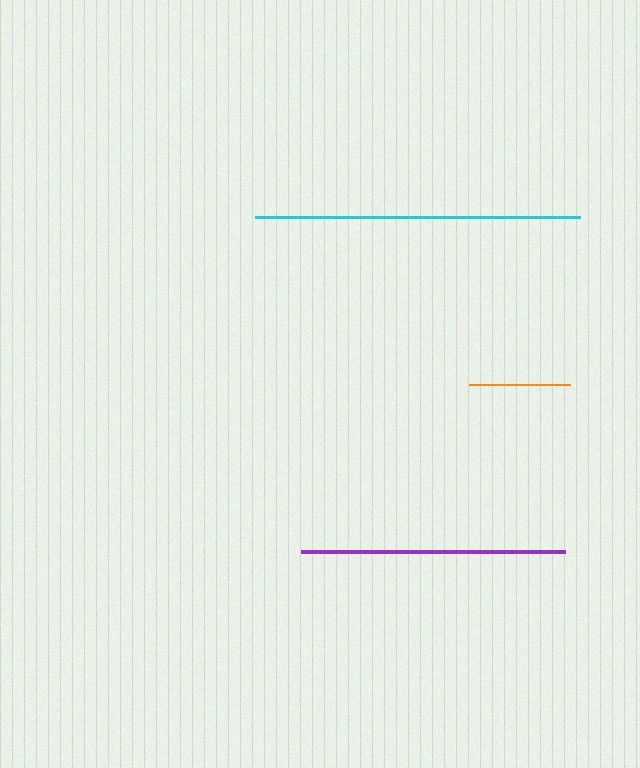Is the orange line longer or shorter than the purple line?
The purple line is longer than the orange line.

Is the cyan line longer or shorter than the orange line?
The cyan line is longer than the orange line.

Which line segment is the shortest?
The orange line is the shortest at approximately 102 pixels.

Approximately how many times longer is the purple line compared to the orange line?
The purple line is approximately 2.6 times the length of the orange line.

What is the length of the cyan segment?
The cyan segment is approximately 325 pixels long.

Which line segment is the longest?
The cyan line is the longest at approximately 325 pixels.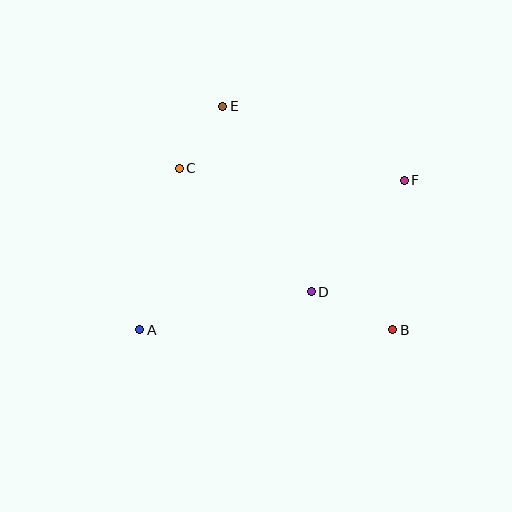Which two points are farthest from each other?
Points A and F are farthest from each other.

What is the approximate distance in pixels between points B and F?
The distance between B and F is approximately 150 pixels.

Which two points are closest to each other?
Points C and E are closest to each other.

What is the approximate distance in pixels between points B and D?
The distance between B and D is approximately 90 pixels.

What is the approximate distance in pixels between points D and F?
The distance between D and F is approximately 145 pixels.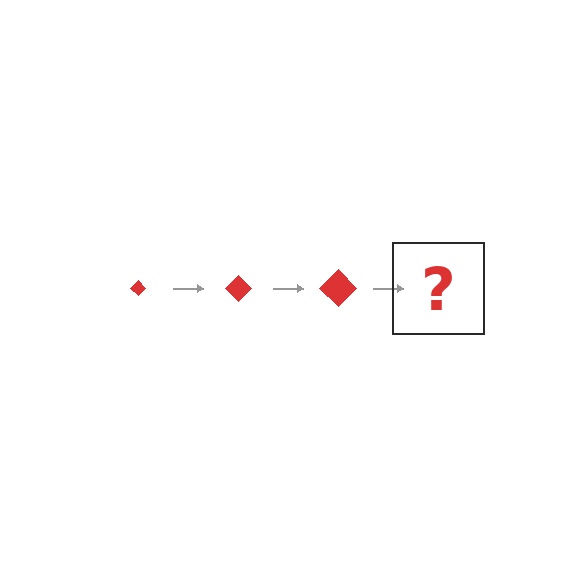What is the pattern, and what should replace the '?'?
The pattern is that the diamond gets progressively larger each step. The '?' should be a red diamond, larger than the previous one.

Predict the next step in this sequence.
The next step is a red diamond, larger than the previous one.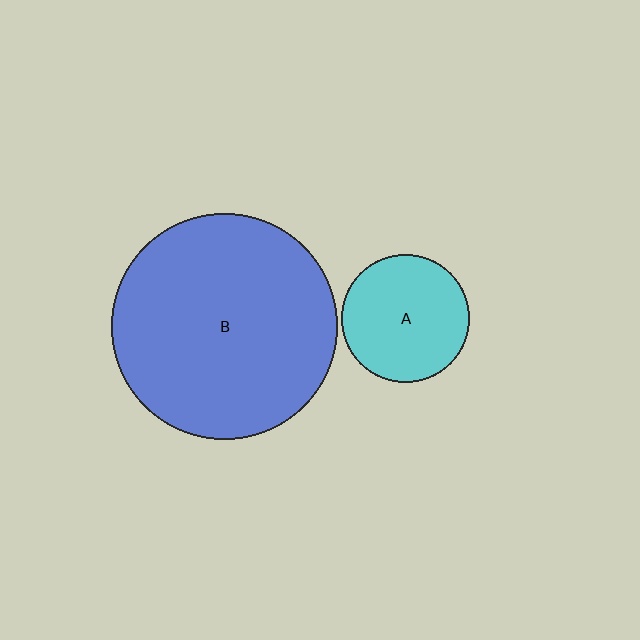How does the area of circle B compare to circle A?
Approximately 3.1 times.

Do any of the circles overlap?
No, none of the circles overlap.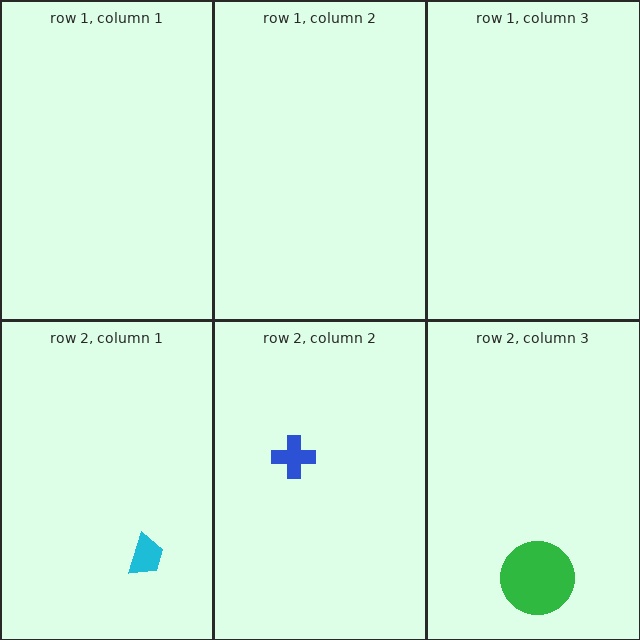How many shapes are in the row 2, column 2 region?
1.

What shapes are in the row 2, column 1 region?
The cyan trapezoid.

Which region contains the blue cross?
The row 2, column 2 region.